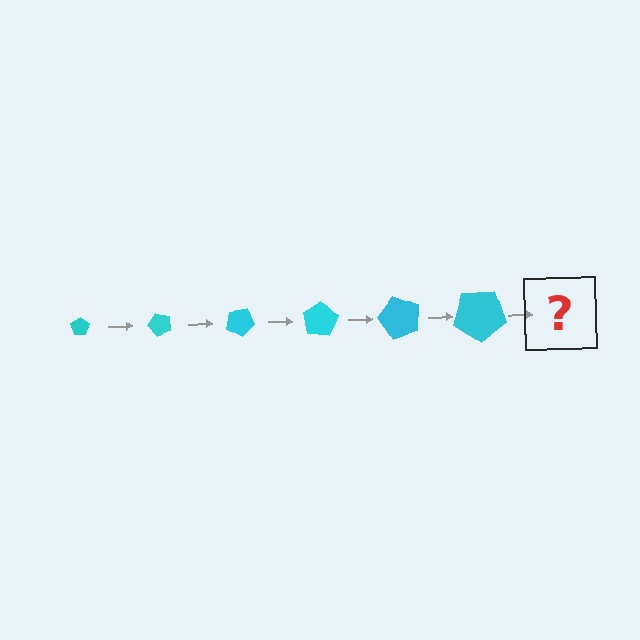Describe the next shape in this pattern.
It should be a pentagon, larger than the previous one and rotated 300 degrees from the start.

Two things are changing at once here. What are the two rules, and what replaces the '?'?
The two rules are that the pentagon grows larger each step and it rotates 50 degrees each step. The '?' should be a pentagon, larger than the previous one and rotated 300 degrees from the start.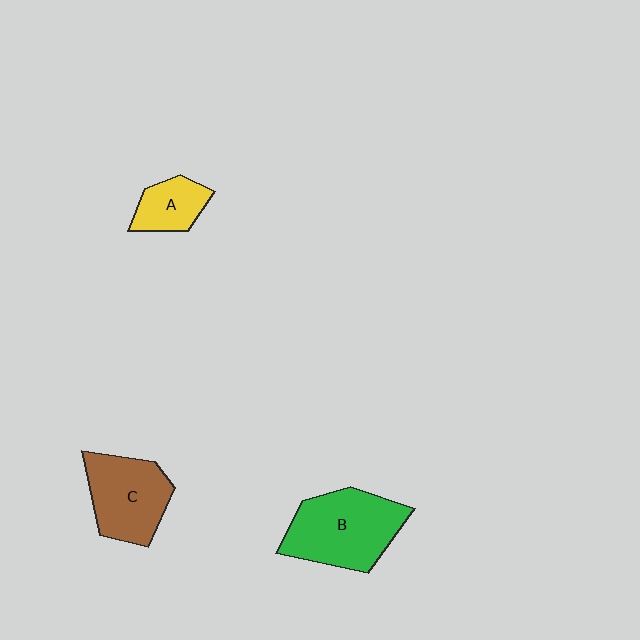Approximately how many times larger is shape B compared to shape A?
Approximately 2.3 times.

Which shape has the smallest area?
Shape A (yellow).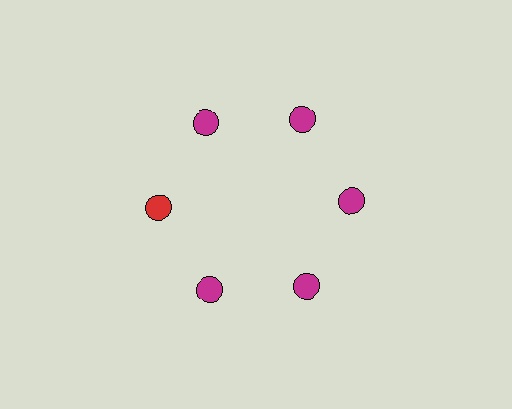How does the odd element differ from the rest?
It has a different color: red instead of magenta.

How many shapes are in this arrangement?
There are 6 shapes arranged in a ring pattern.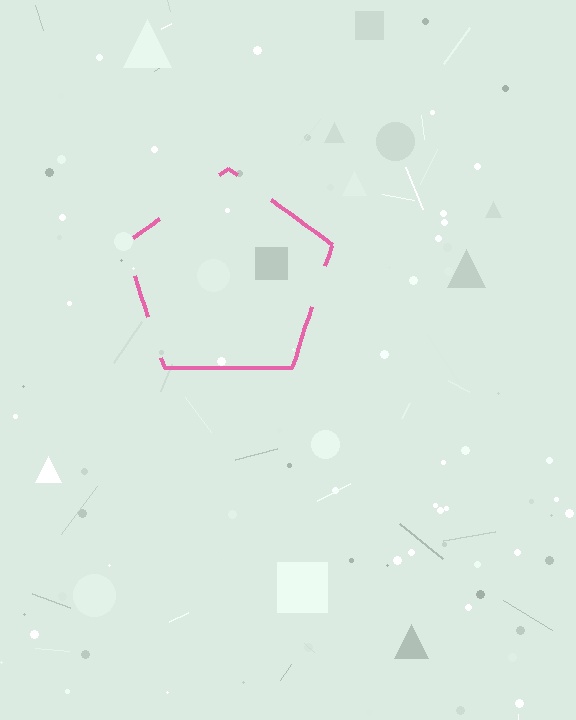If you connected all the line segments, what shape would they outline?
They would outline a pentagon.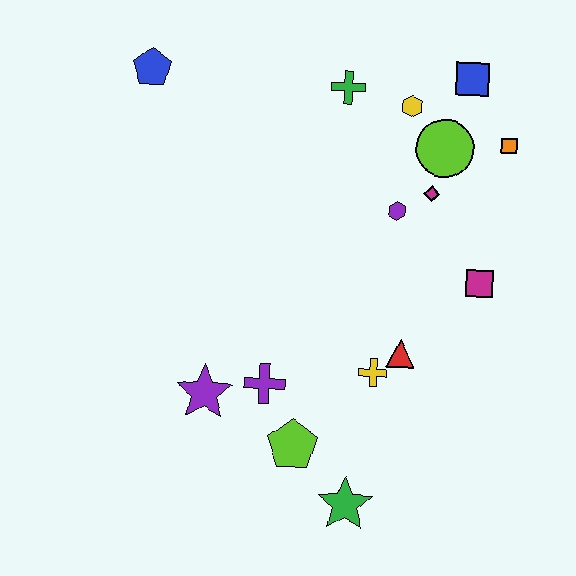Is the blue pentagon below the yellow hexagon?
No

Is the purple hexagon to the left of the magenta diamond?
Yes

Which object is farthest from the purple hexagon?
The green star is farthest from the purple hexagon.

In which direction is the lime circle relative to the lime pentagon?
The lime circle is above the lime pentagon.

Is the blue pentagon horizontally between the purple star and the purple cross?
No